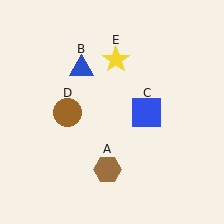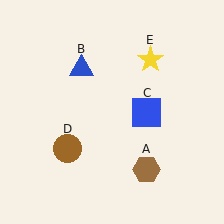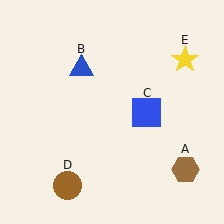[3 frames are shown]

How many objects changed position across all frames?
3 objects changed position: brown hexagon (object A), brown circle (object D), yellow star (object E).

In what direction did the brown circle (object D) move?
The brown circle (object D) moved down.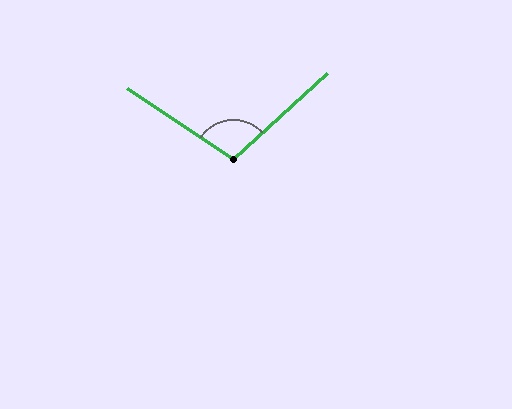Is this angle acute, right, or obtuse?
It is obtuse.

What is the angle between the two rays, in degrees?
Approximately 103 degrees.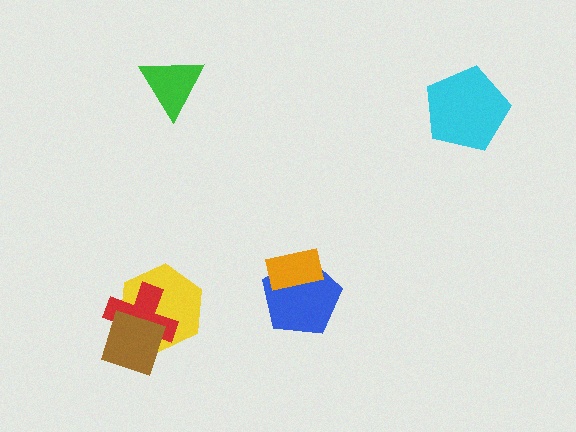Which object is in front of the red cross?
The brown square is in front of the red cross.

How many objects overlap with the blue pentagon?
1 object overlaps with the blue pentagon.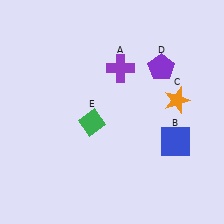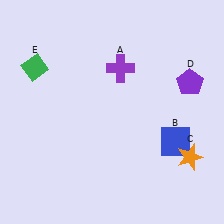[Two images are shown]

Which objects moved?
The objects that moved are: the orange star (C), the purple pentagon (D), the green diamond (E).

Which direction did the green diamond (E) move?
The green diamond (E) moved left.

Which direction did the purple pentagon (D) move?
The purple pentagon (D) moved right.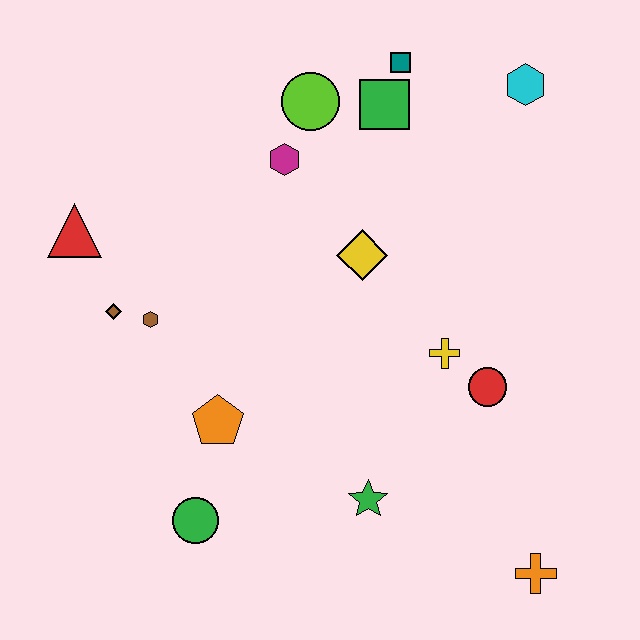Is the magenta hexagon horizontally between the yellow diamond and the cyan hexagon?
No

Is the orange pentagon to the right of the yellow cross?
No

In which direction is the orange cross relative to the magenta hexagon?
The orange cross is below the magenta hexagon.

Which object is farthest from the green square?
The orange cross is farthest from the green square.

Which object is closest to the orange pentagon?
The green circle is closest to the orange pentagon.